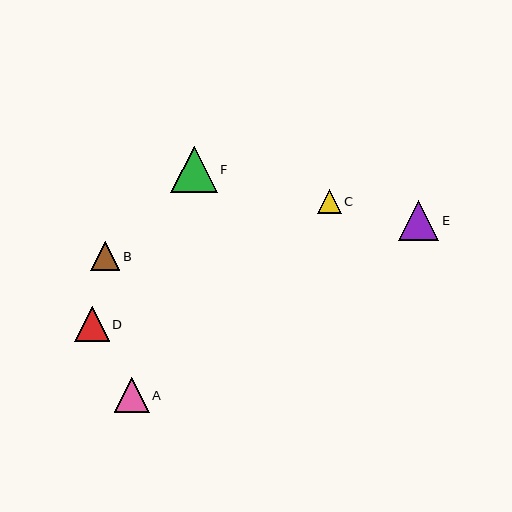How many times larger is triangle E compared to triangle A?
Triangle E is approximately 1.2 times the size of triangle A.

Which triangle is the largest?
Triangle F is the largest with a size of approximately 46 pixels.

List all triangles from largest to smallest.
From largest to smallest: F, E, D, A, B, C.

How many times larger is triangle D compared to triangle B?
Triangle D is approximately 1.2 times the size of triangle B.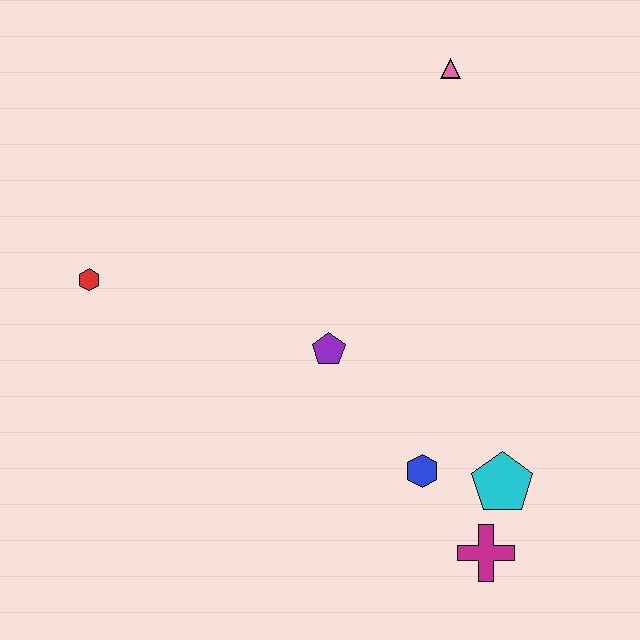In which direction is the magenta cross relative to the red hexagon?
The magenta cross is to the right of the red hexagon.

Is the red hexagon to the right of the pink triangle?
No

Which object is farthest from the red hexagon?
The magenta cross is farthest from the red hexagon.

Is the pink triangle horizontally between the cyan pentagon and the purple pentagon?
Yes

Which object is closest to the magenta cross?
The cyan pentagon is closest to the magenta cross.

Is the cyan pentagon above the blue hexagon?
No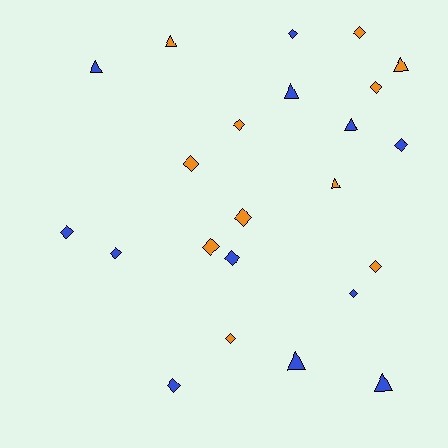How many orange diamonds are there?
There are 8 orange diamonds.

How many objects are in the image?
There are 23 objects.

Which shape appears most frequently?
Diamond, with 15 objects.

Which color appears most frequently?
Blue, with 12 objects.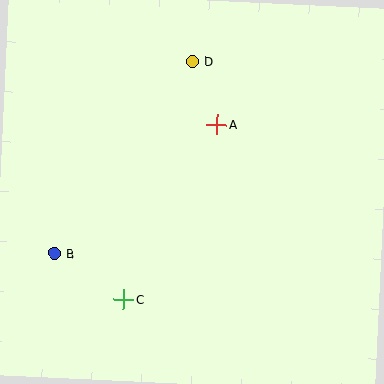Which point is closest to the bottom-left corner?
Point B is closest to the bottom-left corner.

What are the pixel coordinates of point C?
Point C is at (124, 299).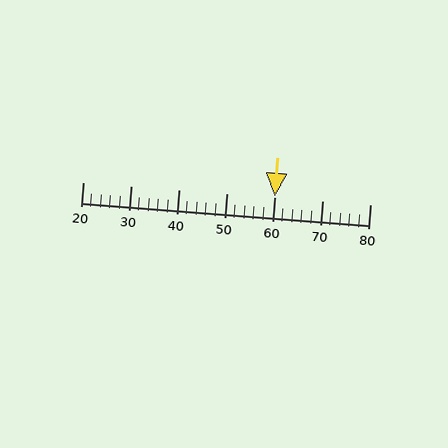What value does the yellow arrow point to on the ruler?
The yellow arrow points to approximately 60.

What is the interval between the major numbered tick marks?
The major tick marks are spaced 10 units apart.